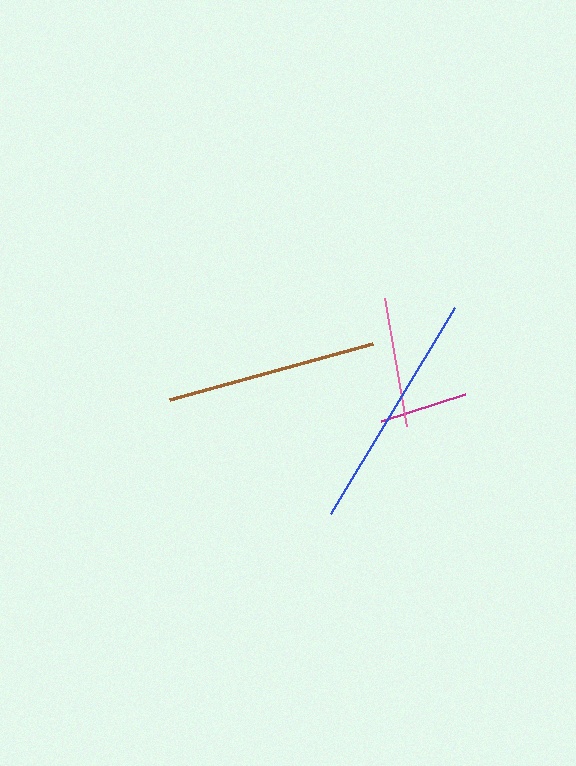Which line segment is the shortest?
The magenta line is the shortest at approximately 88 pixels.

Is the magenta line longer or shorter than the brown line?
The brown line is longer than the magenta line.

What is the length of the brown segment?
The brown segment is approximately 211 pixels long.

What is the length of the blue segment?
The blue segment is approximately 241 pixels long.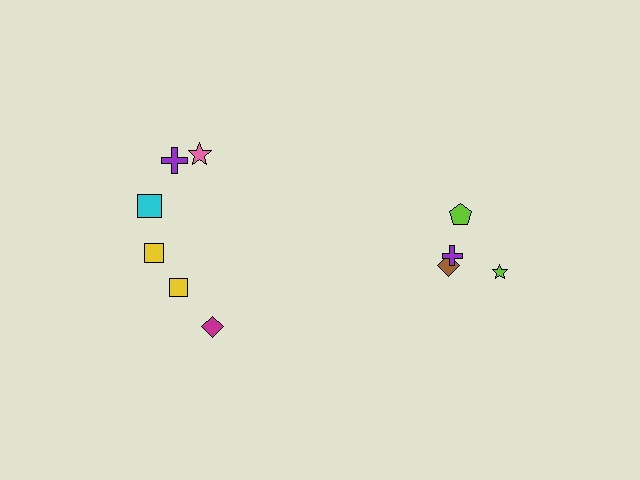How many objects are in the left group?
There are 6 objects.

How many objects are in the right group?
There are 4 objects.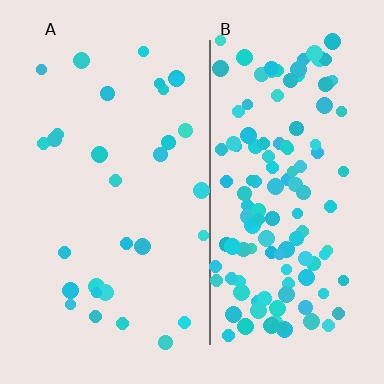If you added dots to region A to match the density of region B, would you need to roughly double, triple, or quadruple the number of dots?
Approximately quadruple.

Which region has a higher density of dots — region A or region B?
B (the right).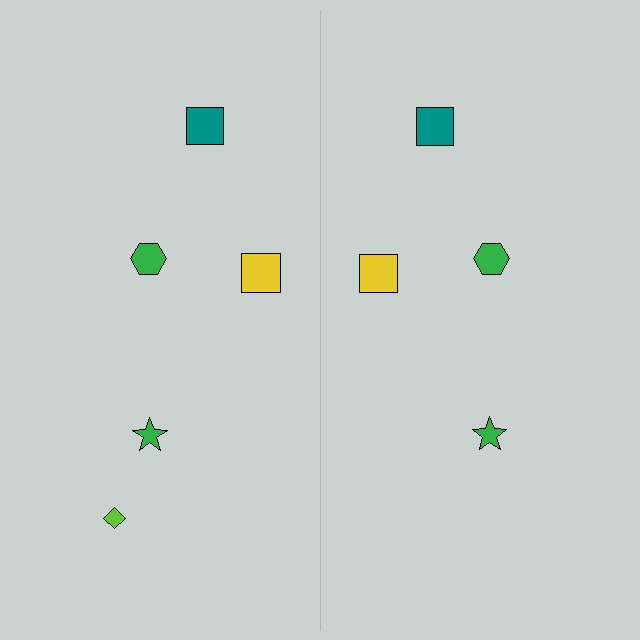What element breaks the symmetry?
A lime diamond is missing from the right side.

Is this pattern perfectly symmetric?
No, the pattern is not perfectly symmetric. A lime diamond is missing from the right side.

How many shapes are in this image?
There are 9 shapes in this image.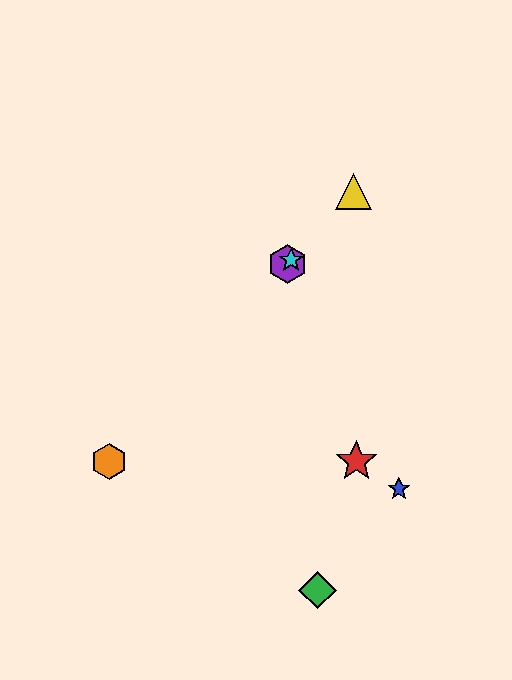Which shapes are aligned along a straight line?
The yellow triangle, the purple hexagon, the orange hexagon, the cyan star are aligned along a straight line.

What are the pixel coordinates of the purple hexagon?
The purple hexagon is at (288, 264).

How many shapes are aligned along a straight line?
4 shapes (the yellow triangle, the purple hexagon, the orange hexagon, the cyan star) are aligned along a straight line.